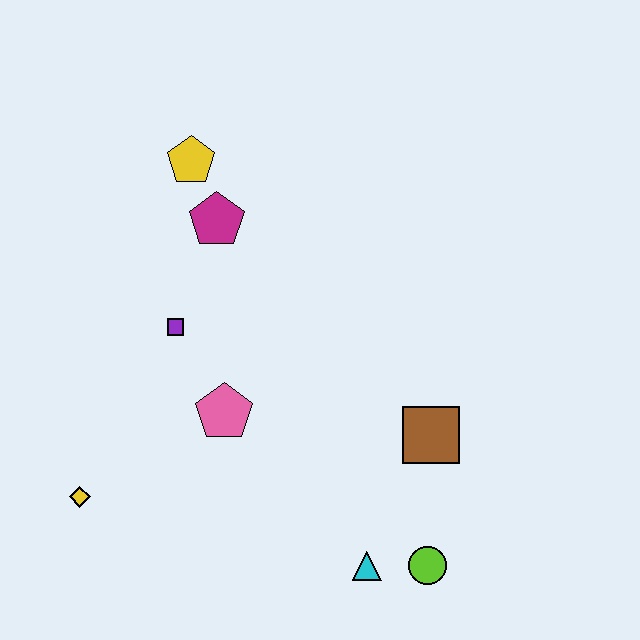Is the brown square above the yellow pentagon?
No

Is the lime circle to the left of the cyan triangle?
No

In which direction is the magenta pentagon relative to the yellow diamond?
The magenta pentagon is above the yellow diamond.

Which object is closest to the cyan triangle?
The lime circle is closest to the cyan triangle.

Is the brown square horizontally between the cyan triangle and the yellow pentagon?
No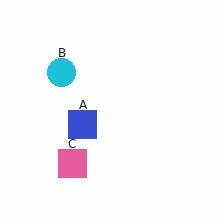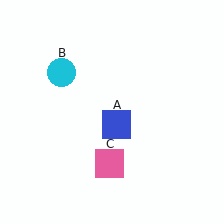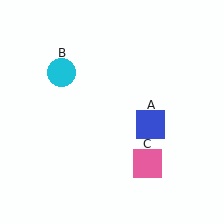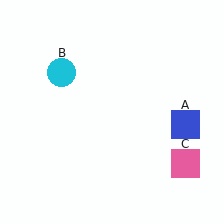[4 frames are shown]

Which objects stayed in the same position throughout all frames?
Cyan circle (object B) remained stationary.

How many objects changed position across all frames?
2 objects changed position: blue square (object A), pink square (object C).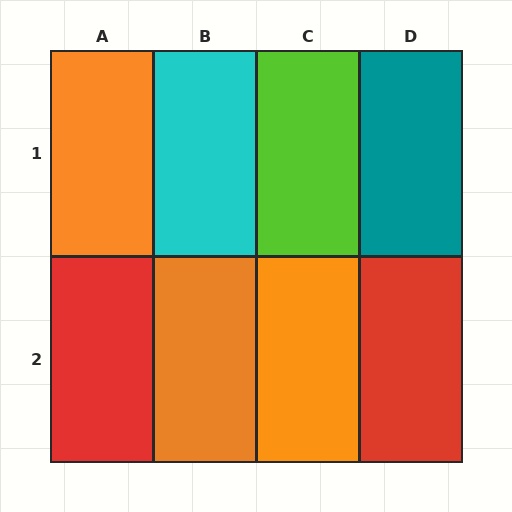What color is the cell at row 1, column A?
Orange.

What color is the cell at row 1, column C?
Lime.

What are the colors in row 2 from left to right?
Red, orange, orange, red.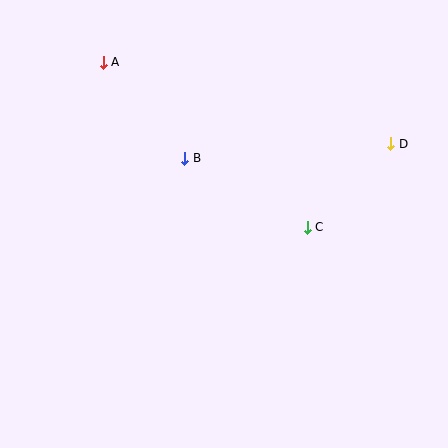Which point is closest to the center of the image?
Point B at (185, 158) is closest to the center.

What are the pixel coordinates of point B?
Point B is at (185, 158).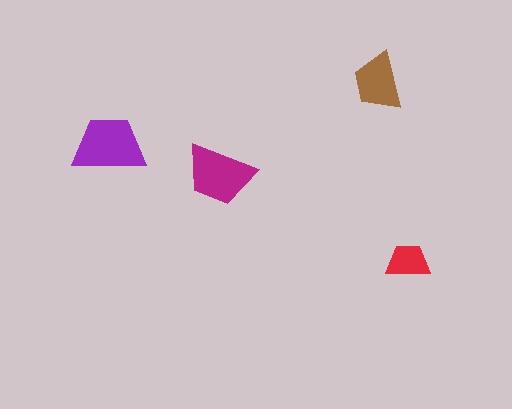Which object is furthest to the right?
The red trapezoid is rightmost.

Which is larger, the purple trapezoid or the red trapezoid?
The purple one.